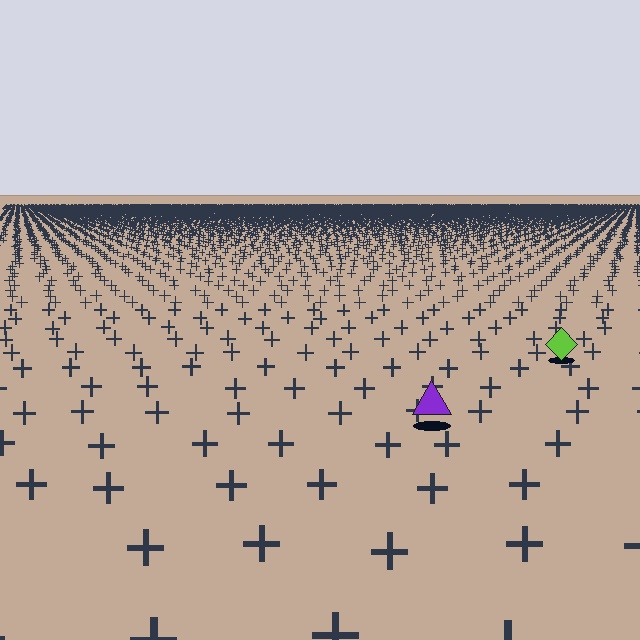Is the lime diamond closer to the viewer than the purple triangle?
No. The purple triangle is closer — you can tell from the texture gradient: the ground texture is coarser near it.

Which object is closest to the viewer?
The purple triangle is closest. The texture marks near it are larger and more spread out.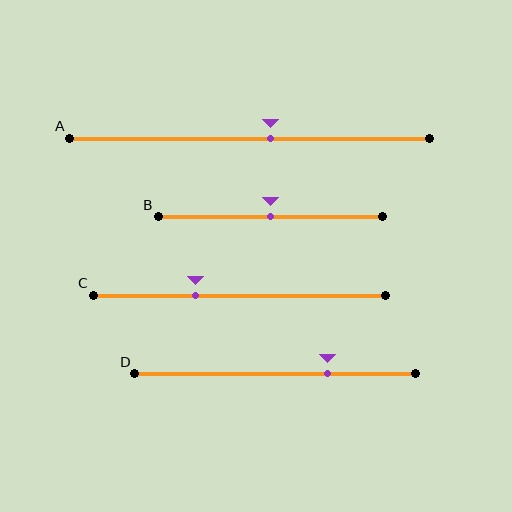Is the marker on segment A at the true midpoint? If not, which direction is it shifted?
No, the marker on segment A is shifted to the right by about 6% of the segment length.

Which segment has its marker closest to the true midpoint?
Segment B has its marker closest to the true midpoint.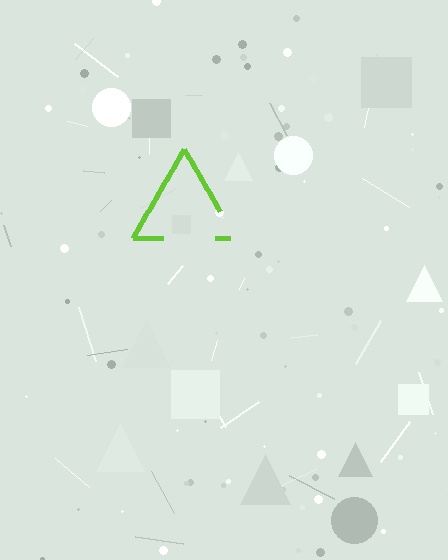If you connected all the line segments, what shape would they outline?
They would outline a triangle.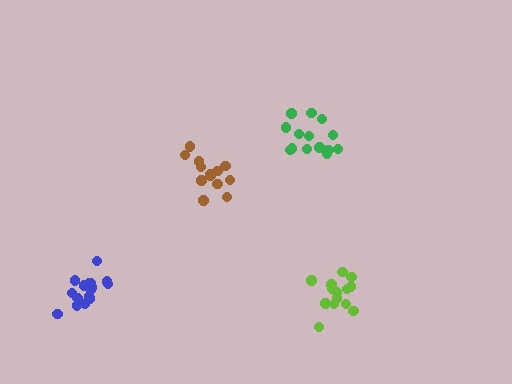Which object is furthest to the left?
The blue cluster is leftmost.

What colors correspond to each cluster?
The clusters are colored: blue, green, brown, lime.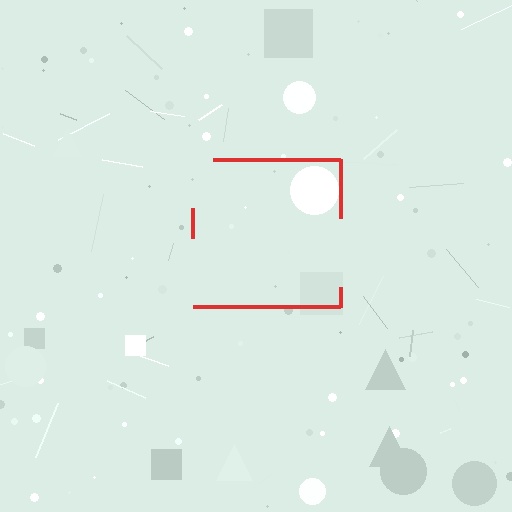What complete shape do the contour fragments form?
The contour fragments form a square.